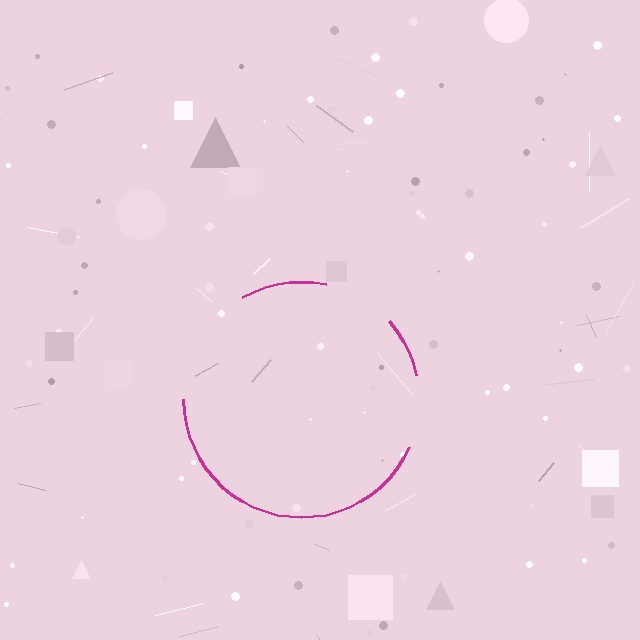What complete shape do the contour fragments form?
The contour fragments form a circle.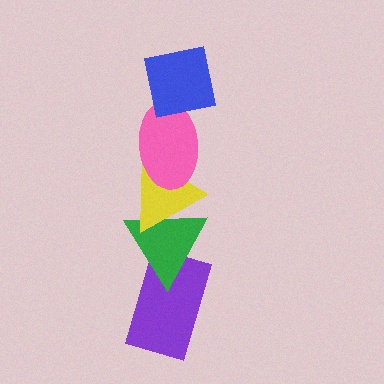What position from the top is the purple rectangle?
The purple rectangle is 5th from the top.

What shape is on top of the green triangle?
The yellow triangle is on top of the green triangle.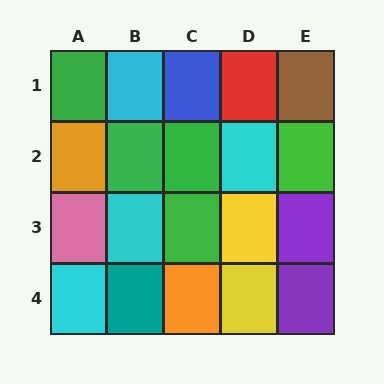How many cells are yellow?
2 cells are yellow.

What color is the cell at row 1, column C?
Blue.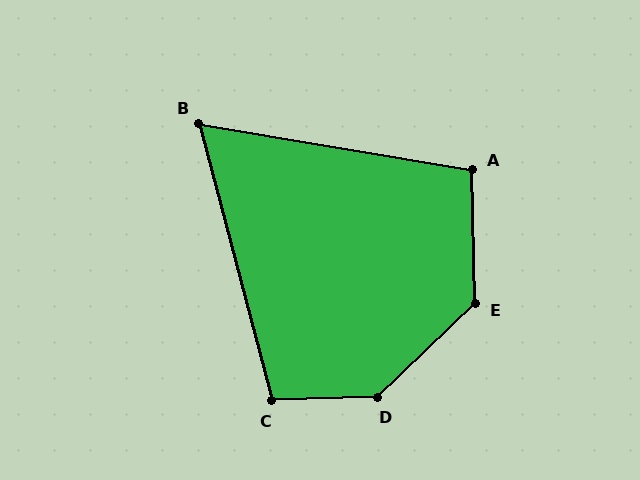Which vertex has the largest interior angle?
D, at approximately 138 degrees.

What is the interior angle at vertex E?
Approximately 133 degrees (obtuse).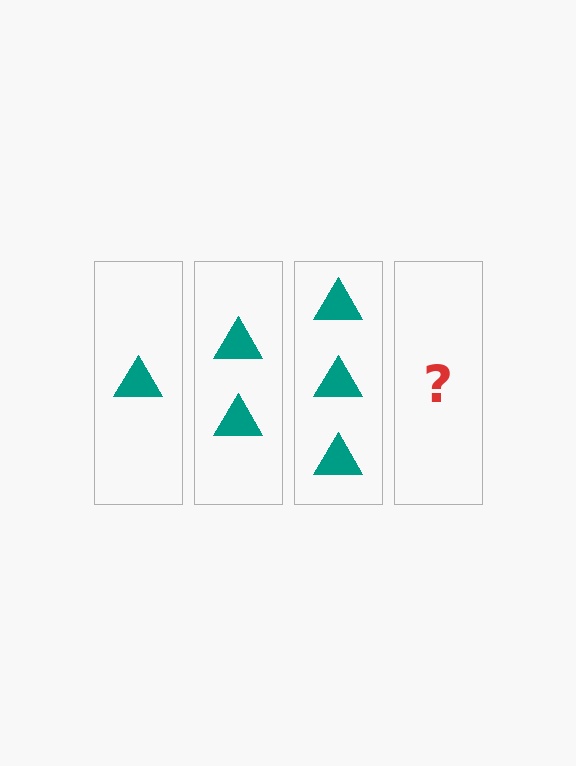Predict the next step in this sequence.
The next step is 4 triangles.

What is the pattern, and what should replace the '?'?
The pattern is that each step adds one more triangle. The '?' should be 4 triangles.